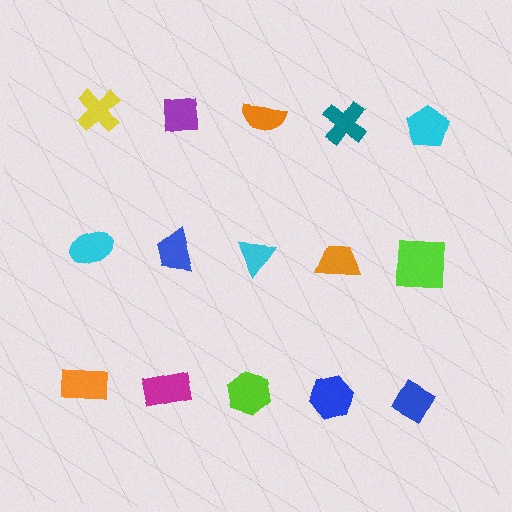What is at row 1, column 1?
A yellow cross.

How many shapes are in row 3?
5 shapes.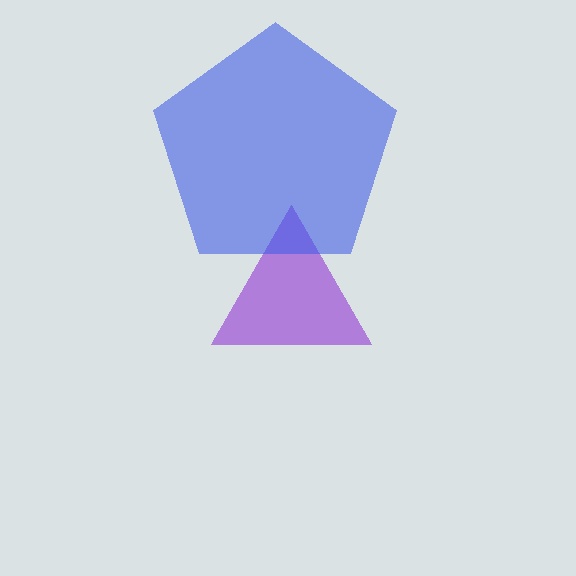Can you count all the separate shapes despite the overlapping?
Yes, there are 2 separate shapes.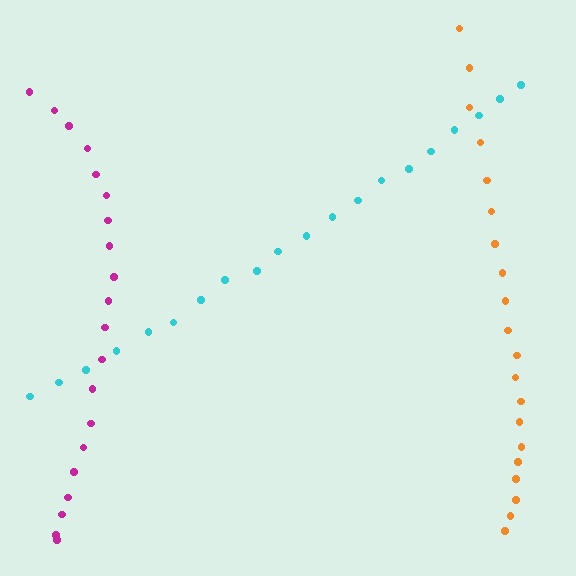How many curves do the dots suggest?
There are 3 distinct paths.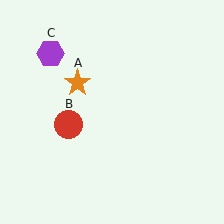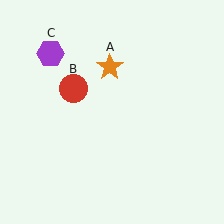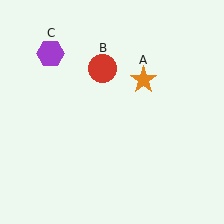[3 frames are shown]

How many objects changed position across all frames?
2 objects changed position: orange star (object A), red circle (object B).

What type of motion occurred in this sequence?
The orange star (object A), red circle (object B) rotated clockwise around the center of the scene.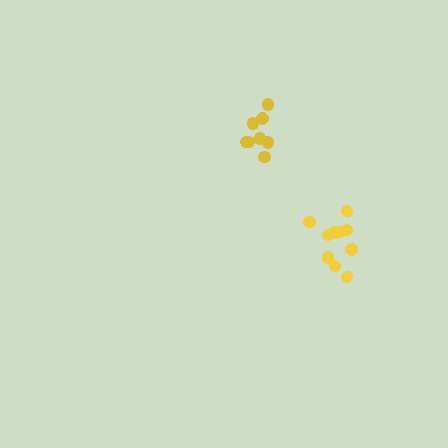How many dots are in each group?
Group 1: 10 dots, Group 2: 8 dots (18 total).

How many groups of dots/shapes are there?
There are 2 groups.